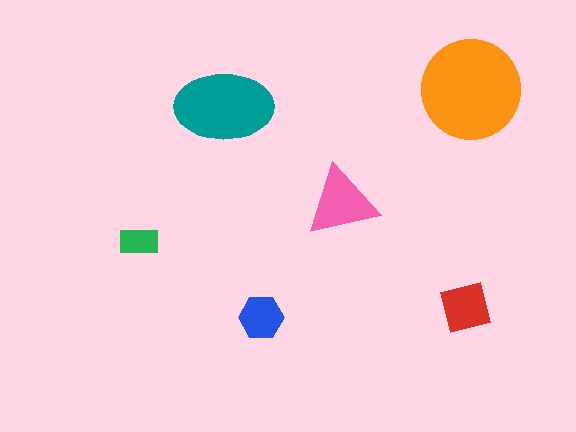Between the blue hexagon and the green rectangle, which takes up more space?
The blue hexagon.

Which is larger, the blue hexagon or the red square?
The red square.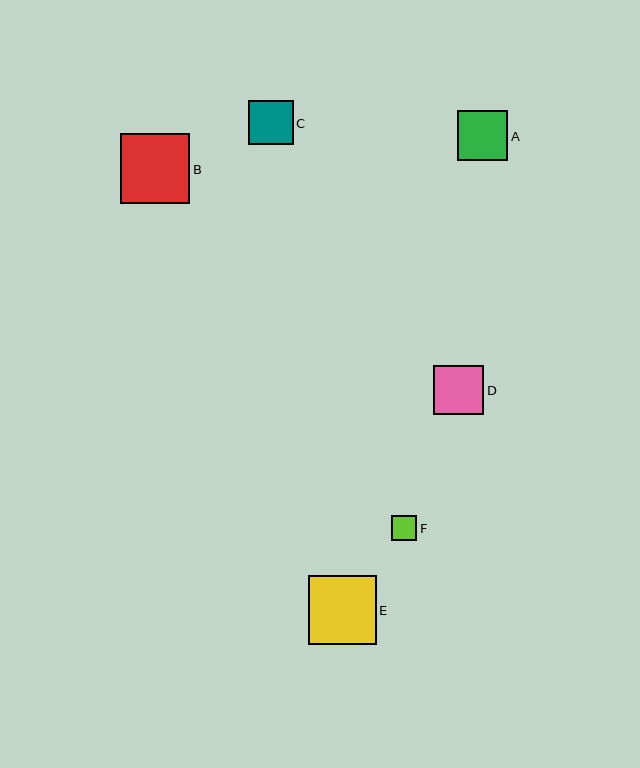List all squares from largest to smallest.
From largest to smallest: B, E, A, D, C, F.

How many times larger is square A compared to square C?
Square A is approximately 1.1 times the size of square C.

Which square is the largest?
Square B is the largest with a size of approximately 70 pixels.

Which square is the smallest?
Square F is the smallest with a size of approximately 26 pixels.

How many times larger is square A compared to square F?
Square A is approximately 2.0 times the size of square F.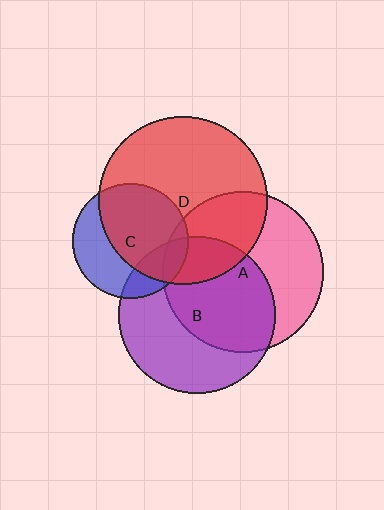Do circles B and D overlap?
Yes.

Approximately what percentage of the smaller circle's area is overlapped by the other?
Approximately 20%.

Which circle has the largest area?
Circle D (red).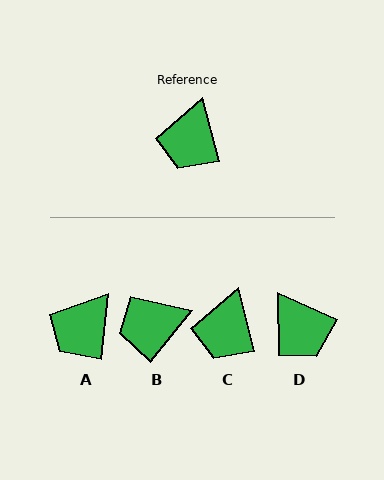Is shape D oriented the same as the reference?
No, it is off by about 51 degrees.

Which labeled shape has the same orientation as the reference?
C.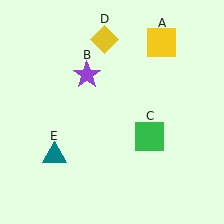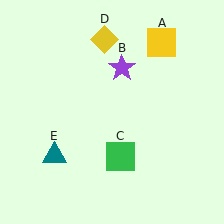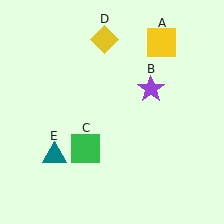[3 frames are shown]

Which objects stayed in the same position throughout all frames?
Yellow square (object A) and yellow diamond (object D) and teal triangle (object E) remained stationary.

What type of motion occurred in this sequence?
The purple star (object B), green square (object C) rotated clockwise around the center of the scene.